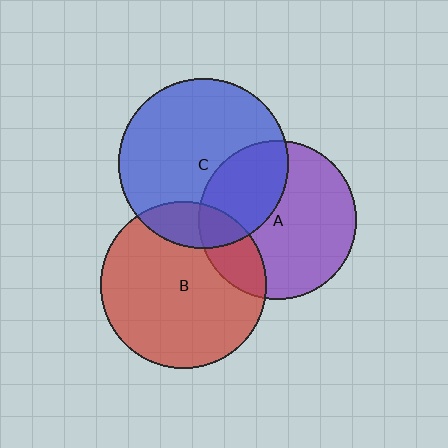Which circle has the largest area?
Circle C (blue).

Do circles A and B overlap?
Yes.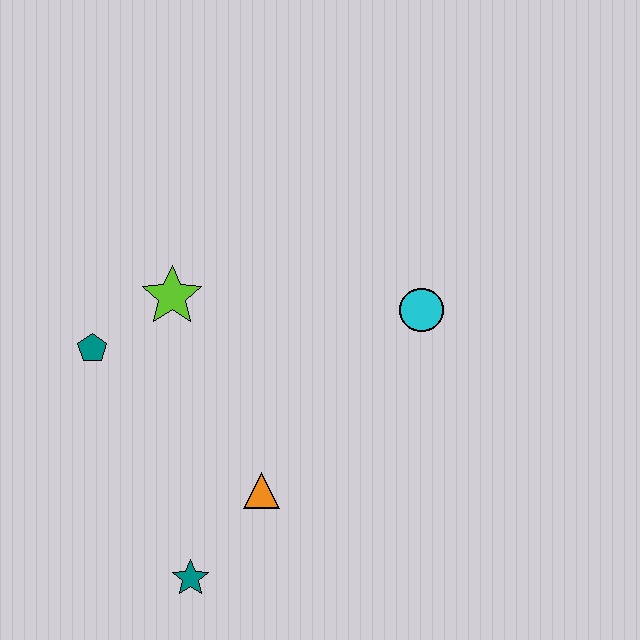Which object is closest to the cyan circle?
The orange triangle is closest to the cyan circle.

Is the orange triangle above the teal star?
Yes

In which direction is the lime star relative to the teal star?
The lime star is above the teal star.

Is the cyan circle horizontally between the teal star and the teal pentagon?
No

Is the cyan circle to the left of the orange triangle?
No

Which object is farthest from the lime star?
The teal star is farthest from the lime star.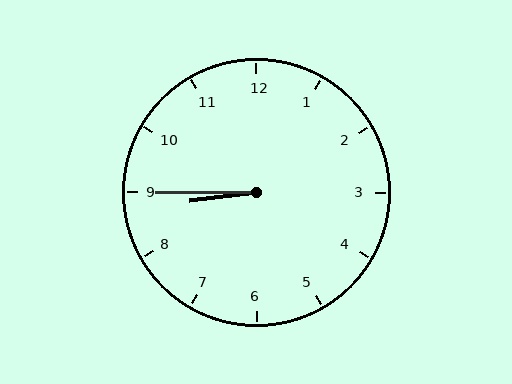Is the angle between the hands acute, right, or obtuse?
It is acute.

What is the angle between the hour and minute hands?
Approximately 8 degrees.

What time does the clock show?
8:45.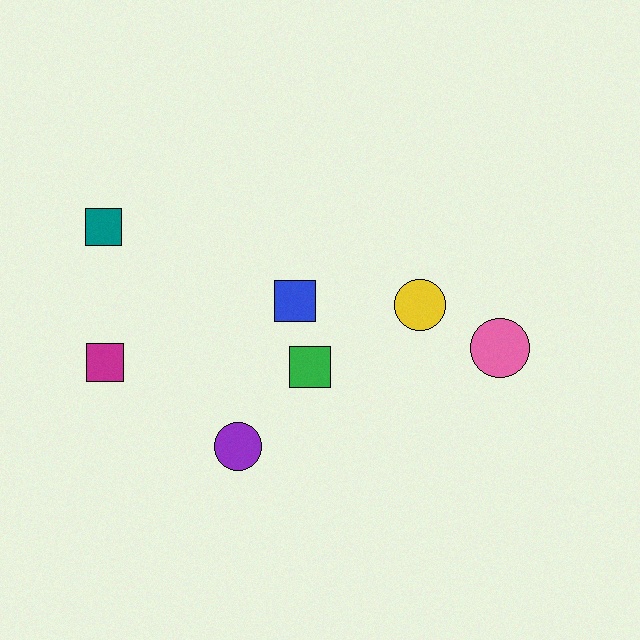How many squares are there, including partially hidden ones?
There are 4 squares.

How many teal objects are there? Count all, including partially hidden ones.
There is 1 teal object.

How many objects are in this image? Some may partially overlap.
There are 7 objects.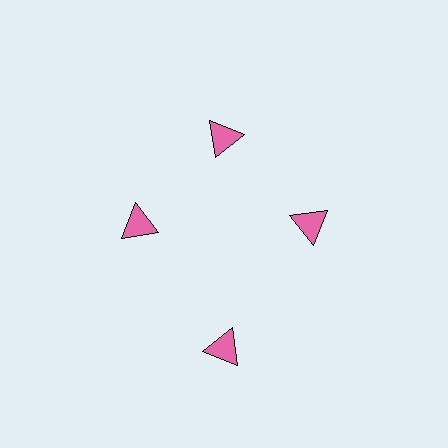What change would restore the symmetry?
The symmetry would be restored by moving it inward, back onto the ring so that all 4 triangles sit at equal angles and equal distance from the center.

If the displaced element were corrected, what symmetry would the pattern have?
It would have 4-fold rotational symmetry — the pattern would map onto itself every 90 degrees.